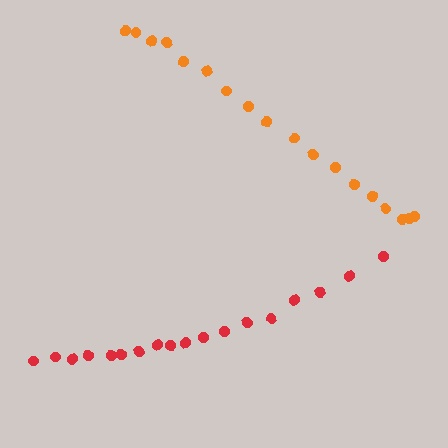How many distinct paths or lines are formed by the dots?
There are 2 distinct paths.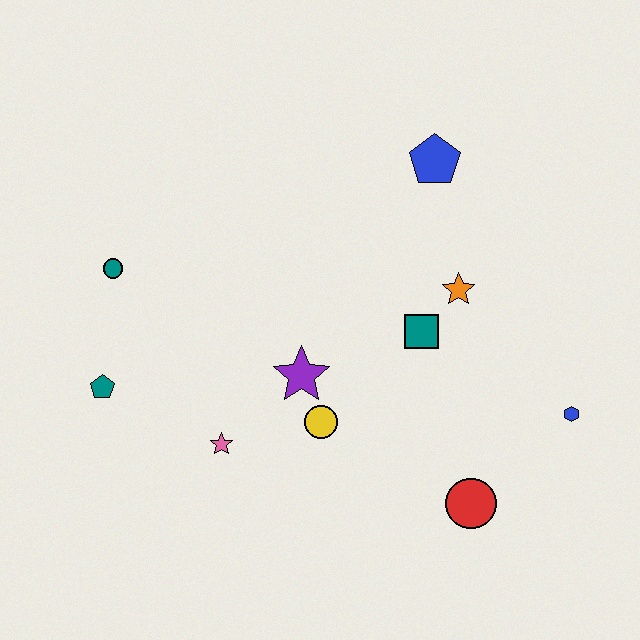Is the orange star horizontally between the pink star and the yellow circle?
No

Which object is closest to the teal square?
The orange star is closest to the teal square.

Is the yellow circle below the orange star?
Yes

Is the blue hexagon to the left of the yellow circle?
No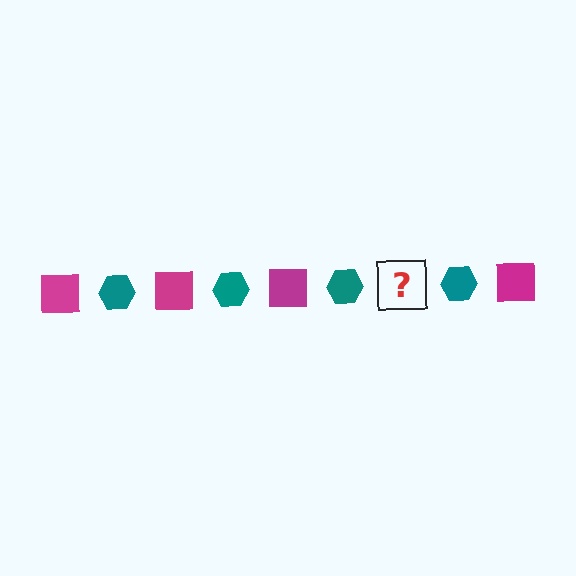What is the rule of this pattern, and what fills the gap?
The rule is that the pattern alternates between magenta square and teal hexagon. The gap should be filled with a magenta square.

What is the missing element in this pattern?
The missing element is a magenta square.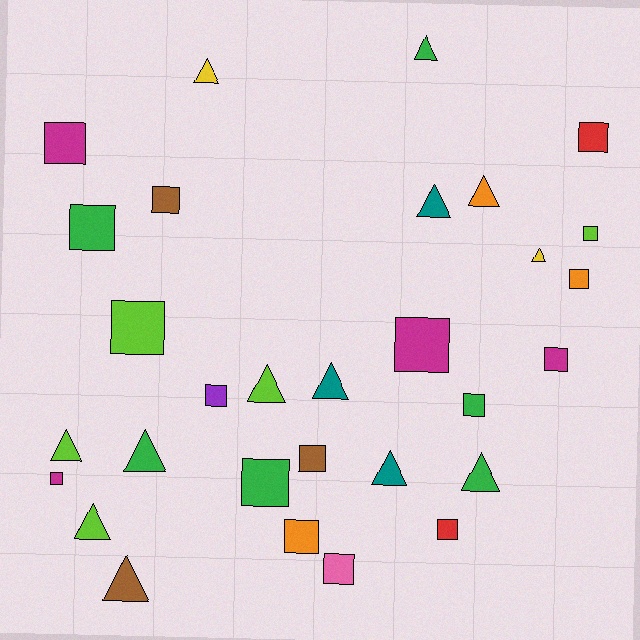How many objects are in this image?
There are 30 objects.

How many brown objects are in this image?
There are 3 brown objects.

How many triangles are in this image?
There are 13 triangles.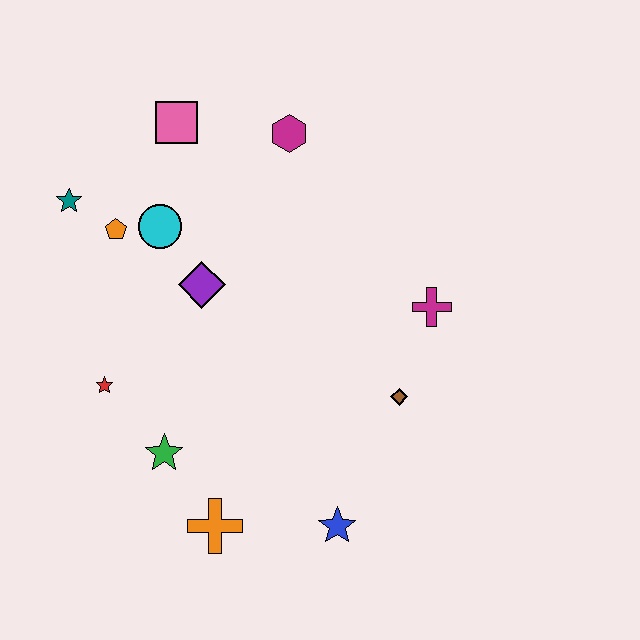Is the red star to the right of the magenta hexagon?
No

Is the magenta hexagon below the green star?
No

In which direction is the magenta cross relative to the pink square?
The magenta cross is to the right of the pink square.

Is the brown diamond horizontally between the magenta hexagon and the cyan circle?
No